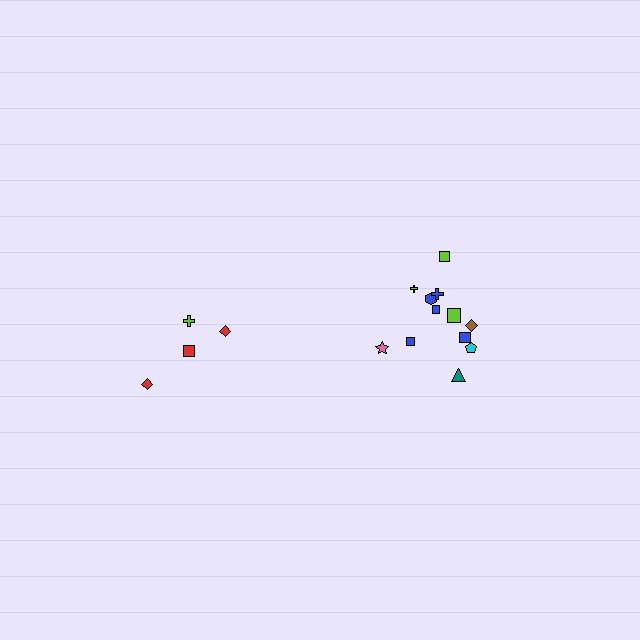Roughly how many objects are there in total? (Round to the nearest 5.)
Roughly 15 objects in total.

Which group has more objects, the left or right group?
The right group.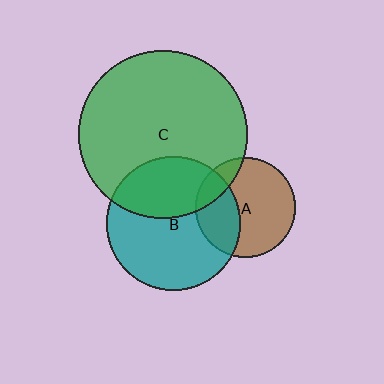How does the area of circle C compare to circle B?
Approximately 1.6 times.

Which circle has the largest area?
Circle C (green).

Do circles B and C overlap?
Yes.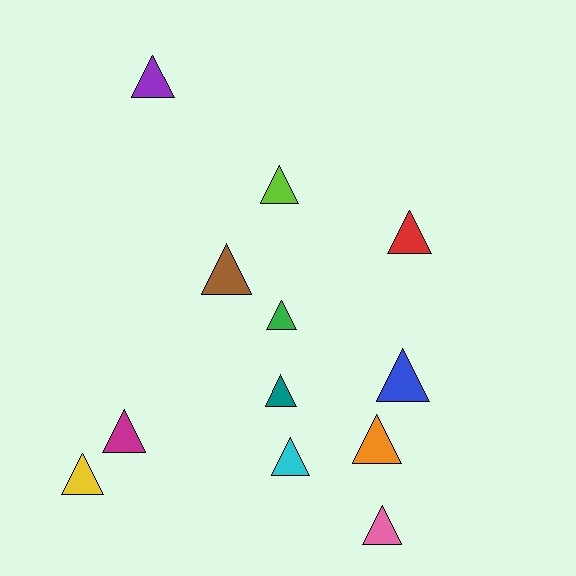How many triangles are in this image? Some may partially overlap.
There are 12 triangles.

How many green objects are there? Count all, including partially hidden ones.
There is 1 green object.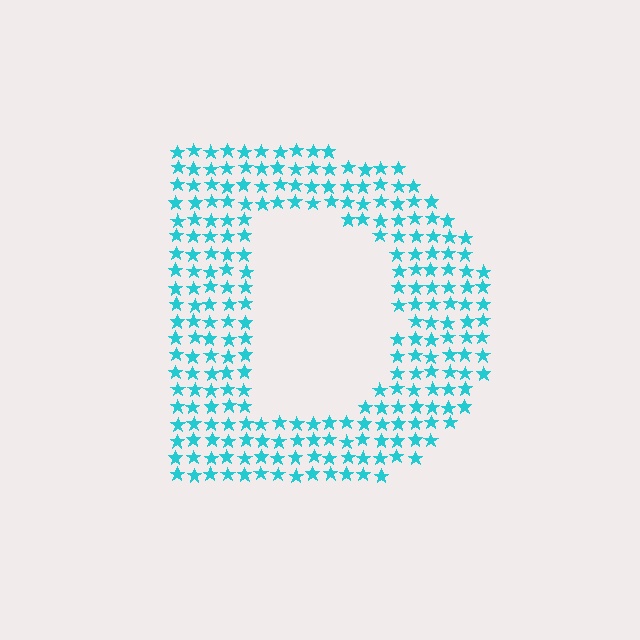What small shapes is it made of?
It is made of small stars.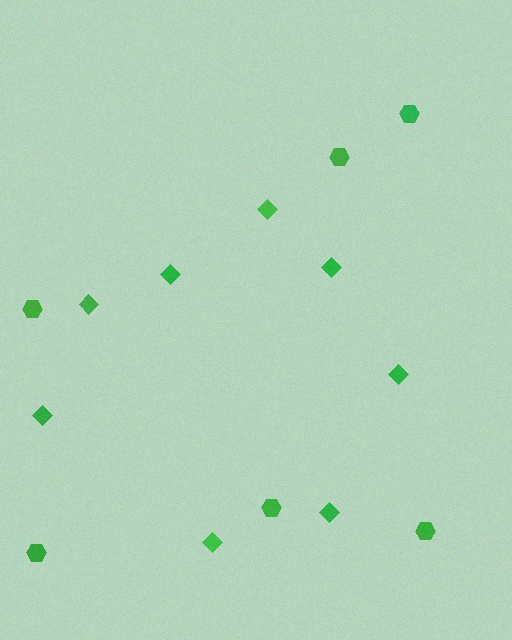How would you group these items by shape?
There are 2 groups: one group of diamonds (8) and one group of hexagons (6).